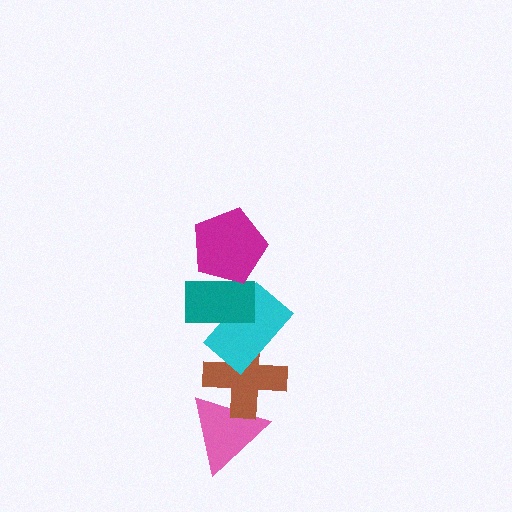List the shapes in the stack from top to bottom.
From top to bottom: the magenta pentagon, the teal rectangle, the cyan rectangle, the brown cross, the pink triangle.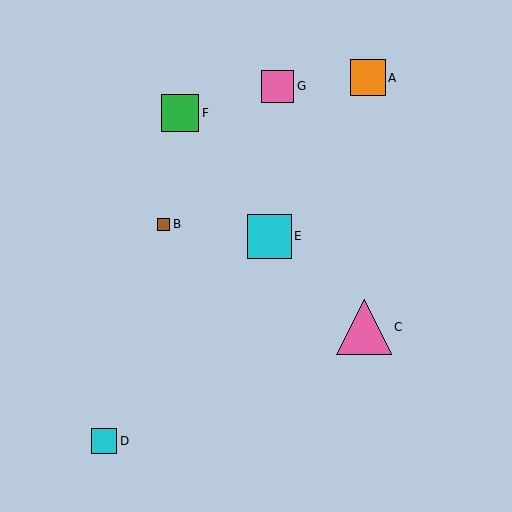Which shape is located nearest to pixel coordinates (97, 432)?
The cyan square (labeled D) at (104, 441) is nearest to that location.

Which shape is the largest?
The pink triangle (labeled C) is the largest.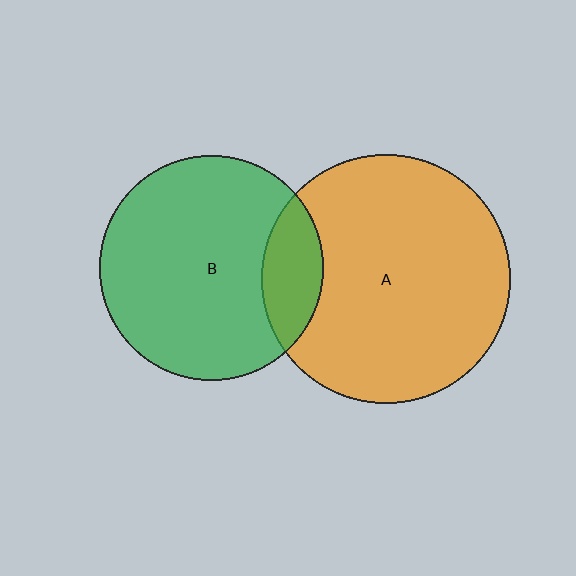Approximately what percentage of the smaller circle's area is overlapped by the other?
Approximately 15%.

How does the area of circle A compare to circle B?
Approximately 1.2 times.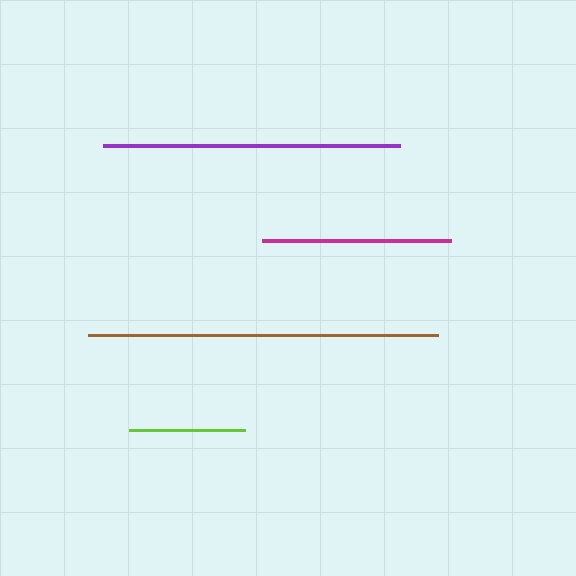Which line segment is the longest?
The brown line is the longest at approximately 349 pixels.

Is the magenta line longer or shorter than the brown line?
The brown line is longer than the magenta line.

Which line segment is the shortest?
The lime line is the shortest at approximately 115 pixels.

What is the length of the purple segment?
The purple segment is approximately 296 pixels long.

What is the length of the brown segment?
The brown segment is approximately 349 pixels long.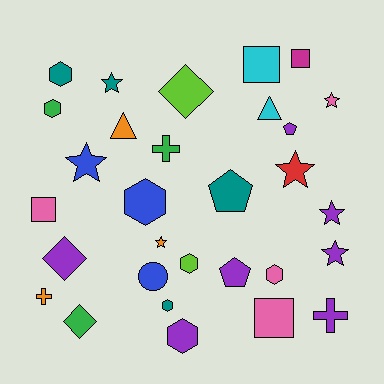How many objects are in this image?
There are 30 objects.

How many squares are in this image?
There are 4 squares.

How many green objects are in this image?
There are 3 green objects.